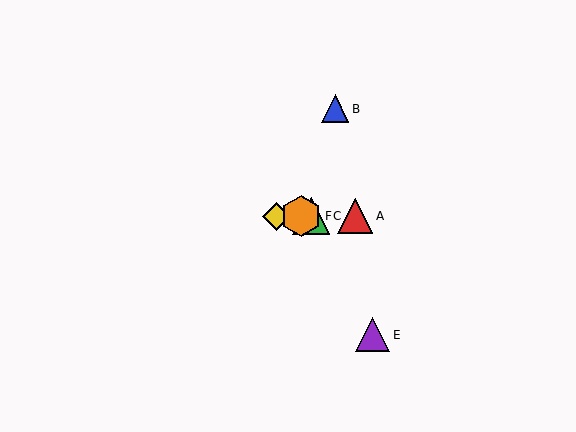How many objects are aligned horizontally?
4 objects (A, C, D, F) are aligned horizontally.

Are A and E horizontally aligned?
No, A is at y≈216 and E is at y≈335.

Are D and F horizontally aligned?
Yes, both are at y≈216.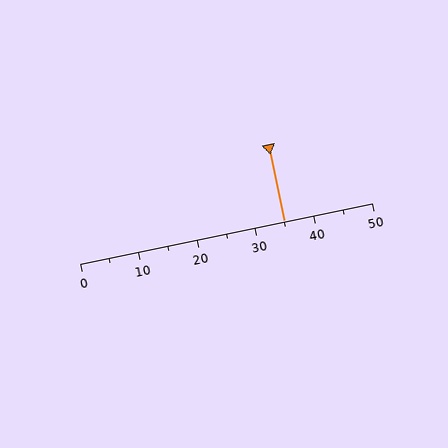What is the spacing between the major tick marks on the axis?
The major ticks are spaced 10 apart.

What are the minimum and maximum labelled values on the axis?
The axis runs from 0 to 50.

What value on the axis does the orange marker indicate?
The marker indicates approximately 35.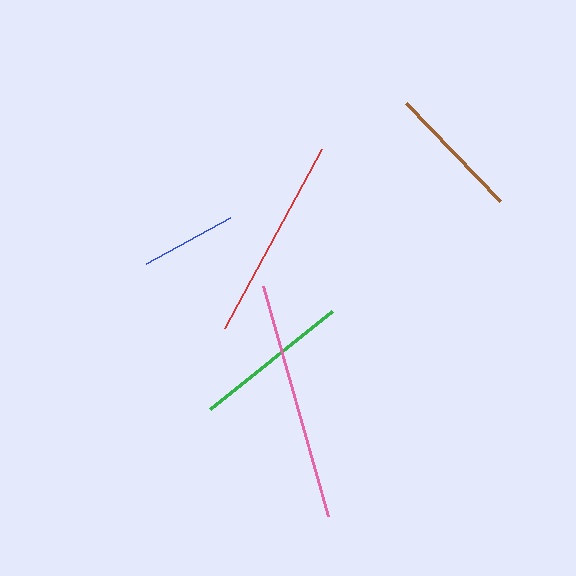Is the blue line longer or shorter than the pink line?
The pink line is longer than the blue line.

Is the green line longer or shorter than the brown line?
The green line is longer than the brown line.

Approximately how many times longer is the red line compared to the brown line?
The red line is approximately 1.5 times the length of the brown line.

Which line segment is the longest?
The pink line is the longest at approximately 239 pixels.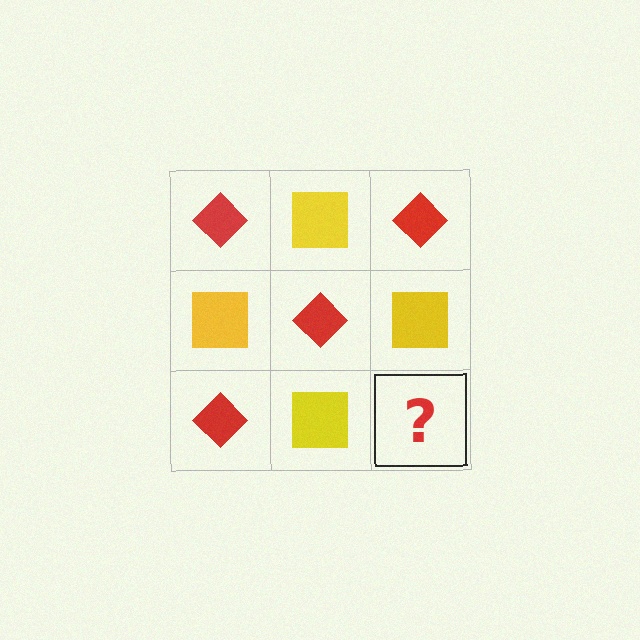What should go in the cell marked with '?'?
The missing cell should contain a red diamond.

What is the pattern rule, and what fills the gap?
The rule is that it alternates red diamond and yellow square in a checkerboard pattern. The gap should be filled with a red diamond.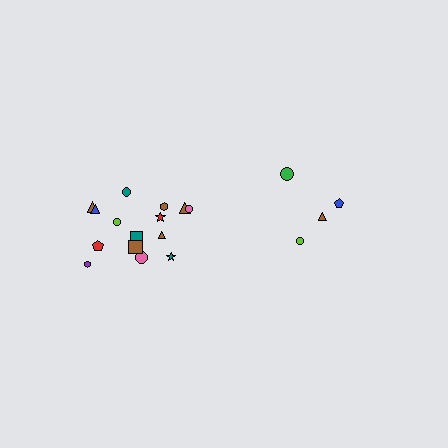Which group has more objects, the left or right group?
The left group.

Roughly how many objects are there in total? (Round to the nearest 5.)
Roughly 20 objects in total.